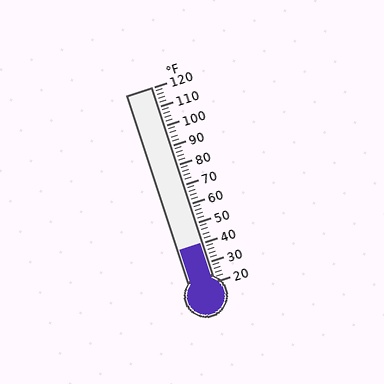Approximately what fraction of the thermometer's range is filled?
The thermometer is filled to approximately 20% of its range.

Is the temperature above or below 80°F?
The temperature is below 80°F.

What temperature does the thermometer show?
The thermometer shows approximately 40°F.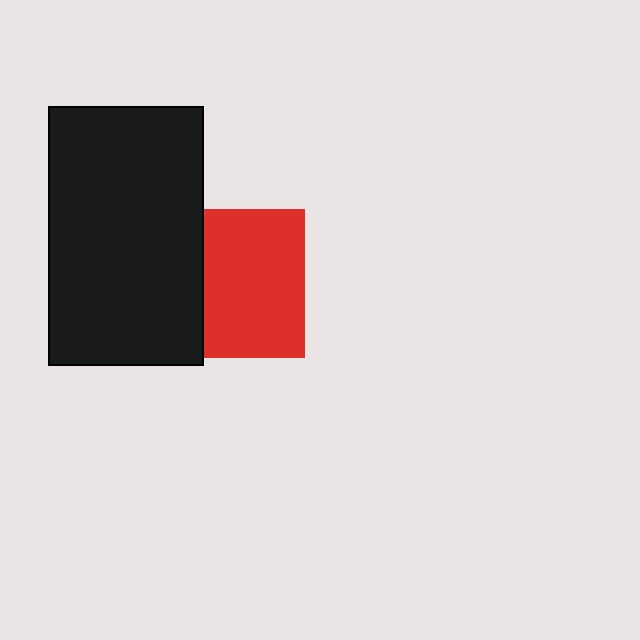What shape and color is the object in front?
The object in front is a black rectangle.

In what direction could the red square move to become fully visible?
The red square could move right. That would shift it out from behind the black rectangle entirely.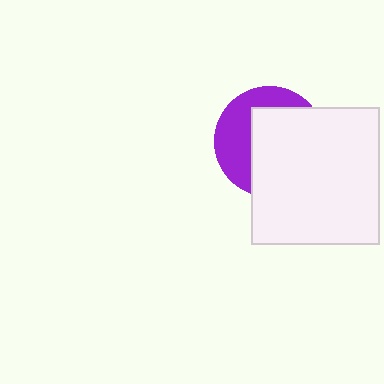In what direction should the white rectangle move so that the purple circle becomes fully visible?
The white rectangle should move right. That is the shortest direction to clear the overlap and leave the purple circle fully visible.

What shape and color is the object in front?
The object in front is a white rectangle.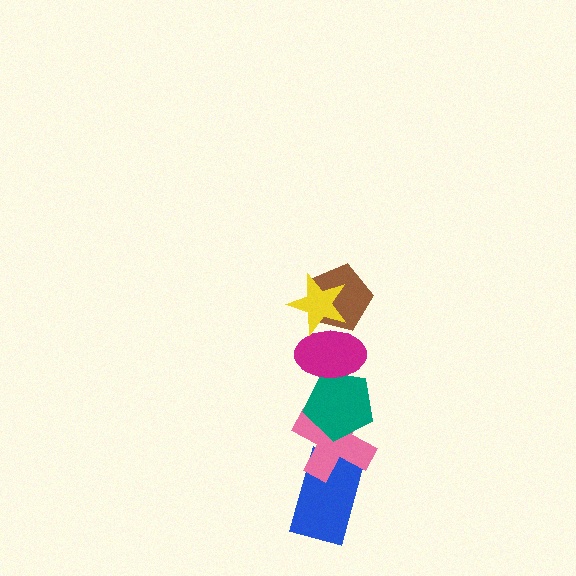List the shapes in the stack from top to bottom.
From top to bottom: the yellow star, the brown pentagon, the magenta ellipse, the teal pentagon, the pink cross, the blue rectangle.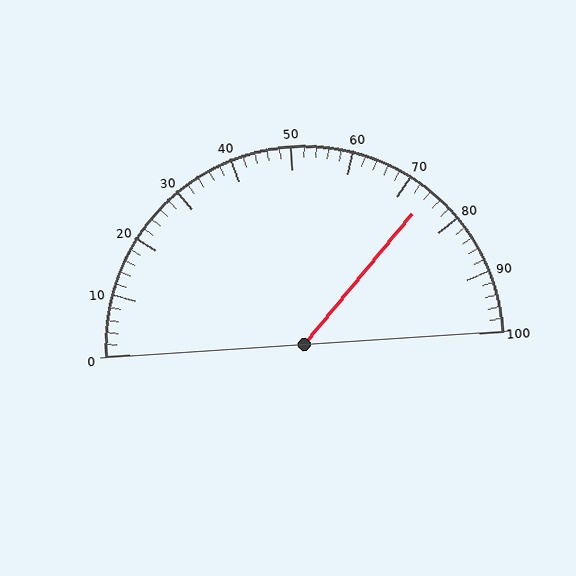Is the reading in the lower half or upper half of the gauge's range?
The reading is in the upper half of the range (0 to 100).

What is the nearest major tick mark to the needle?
The nearest major tick mark is 70.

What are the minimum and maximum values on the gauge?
The gauge ranges from 0 to 100.